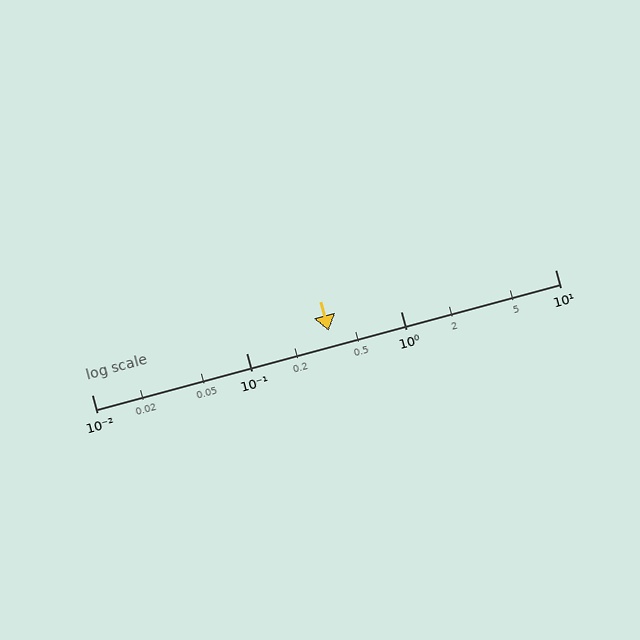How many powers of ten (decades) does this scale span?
The scale spans 3 decades, from 0.01 to 10.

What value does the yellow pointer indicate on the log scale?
The pointer indicates approximately 0.34.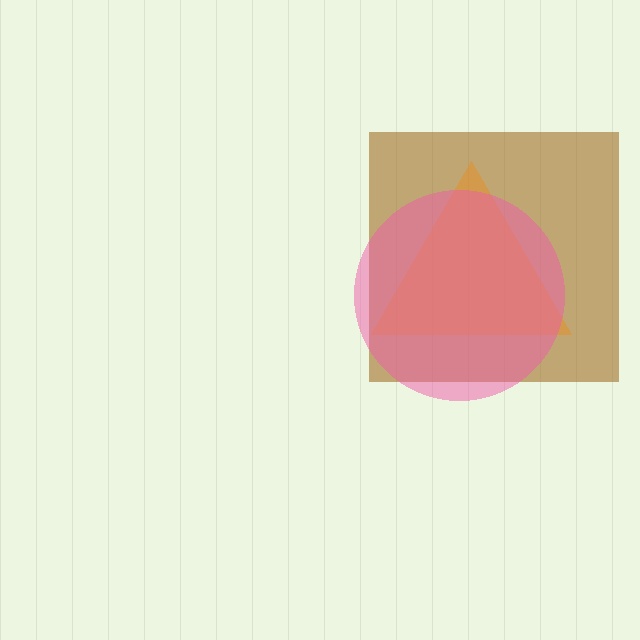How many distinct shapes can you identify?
There are 3 distinct shapes: a brown square, an orange triangle, a pink circle.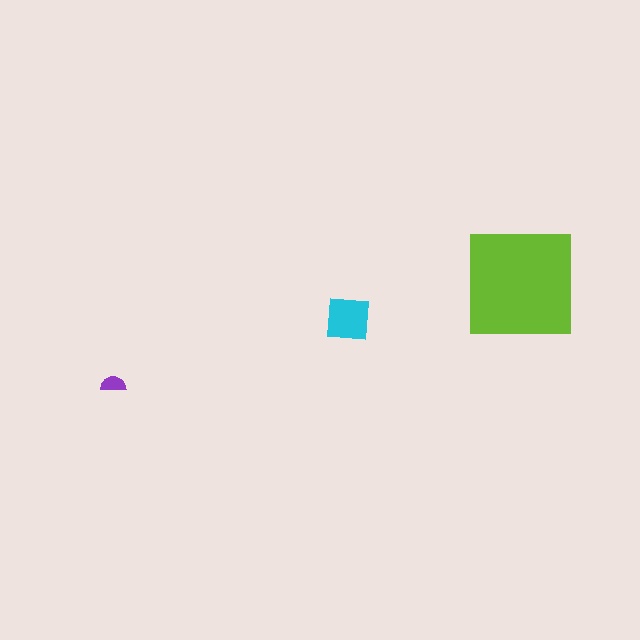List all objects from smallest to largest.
The purple semicircle, the cyan square, the lime square.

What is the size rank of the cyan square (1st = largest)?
2nd.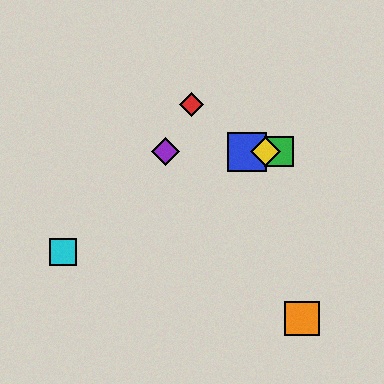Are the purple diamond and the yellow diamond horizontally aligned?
Yes, both are at y≈152.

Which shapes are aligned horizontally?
The blue square, the green square, the yellow diamond, the purple diamond are aligned horizontally.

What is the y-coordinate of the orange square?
The orange square is at y≈318.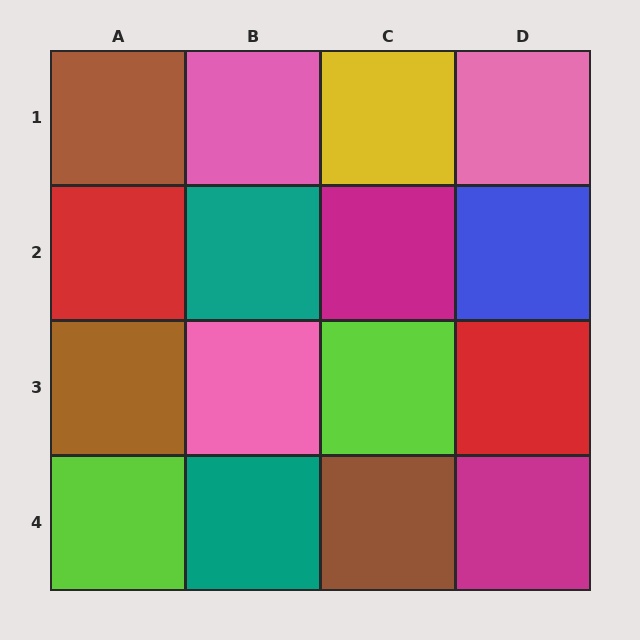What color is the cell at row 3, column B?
Pink.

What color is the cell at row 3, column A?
Brown.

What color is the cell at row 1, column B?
Pink.